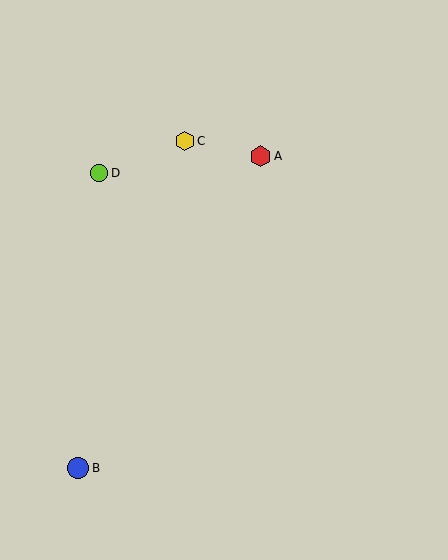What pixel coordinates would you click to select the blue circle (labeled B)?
Click at (78, 468) to select the blue circle B.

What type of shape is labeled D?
Shape D is a lime circle.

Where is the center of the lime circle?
The center of the lime circle is at (99, 173).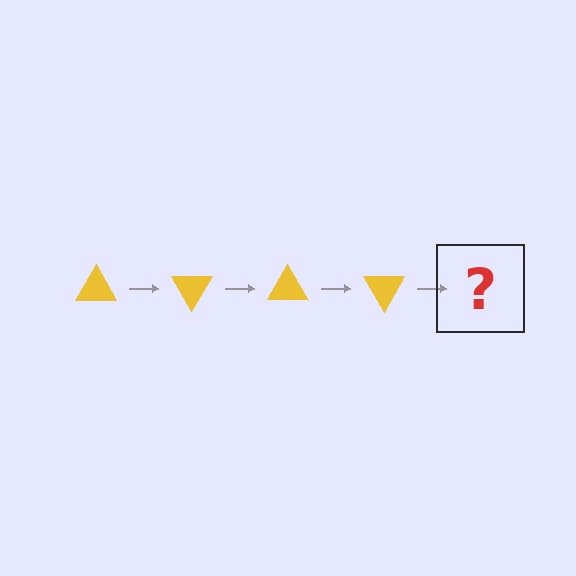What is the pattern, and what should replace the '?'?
The pattern is that the triangle rotates 60 degrees each step. The '?' should be a yellow triangle rotated 240 degrees.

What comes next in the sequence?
The next element should be a yellow triangle rotated 240 degrees.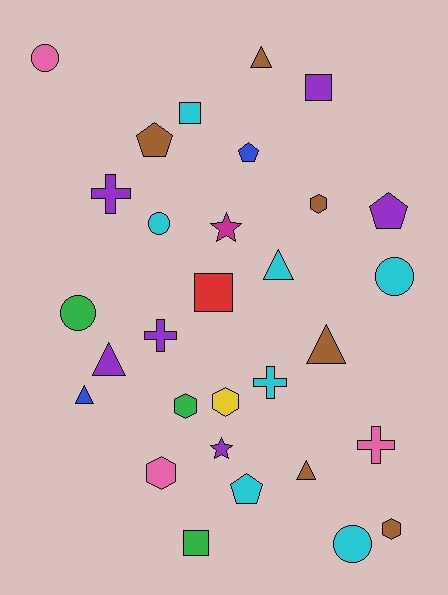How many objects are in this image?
There are 30 objects.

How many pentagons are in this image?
There are 4 pentagons.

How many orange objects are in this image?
There are no orange objects.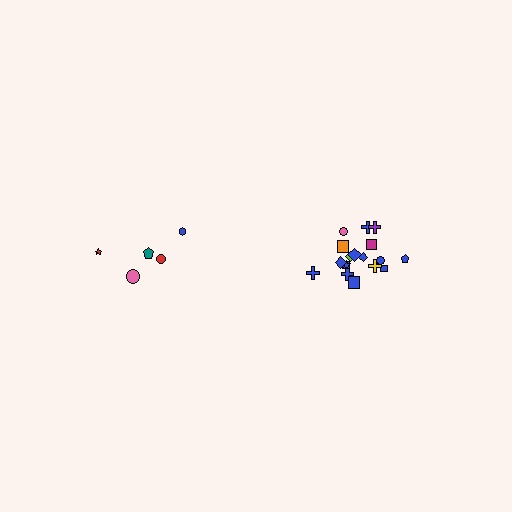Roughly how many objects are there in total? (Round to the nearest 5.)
Roughly 25 objects in total.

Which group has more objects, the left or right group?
The right group.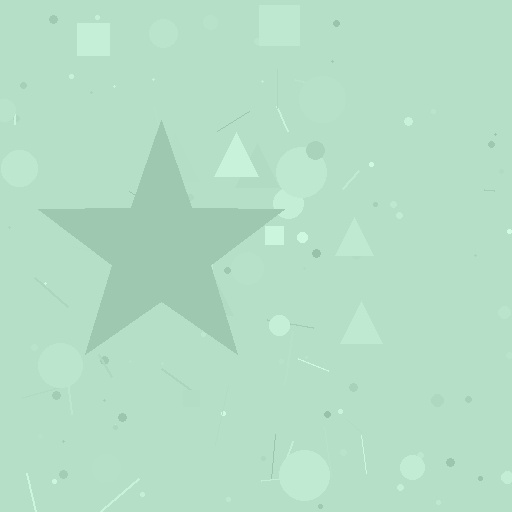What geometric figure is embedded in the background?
A star is embedded in the background.